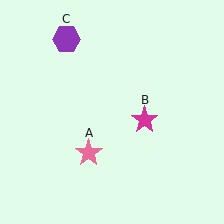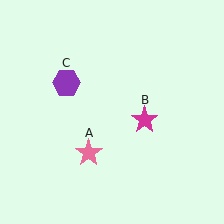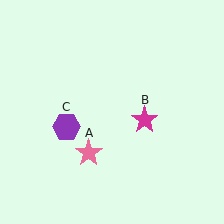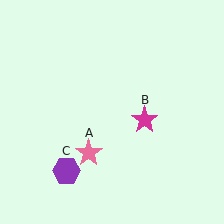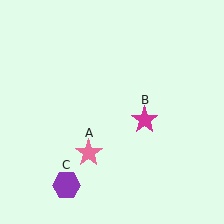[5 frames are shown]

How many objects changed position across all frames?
1 object changed position: purple hexagon (object C).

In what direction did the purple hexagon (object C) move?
The purple hexagon (object C) moved down.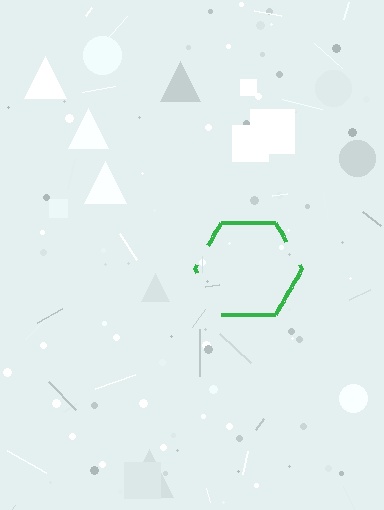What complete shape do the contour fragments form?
The contour fragments form a hexagon.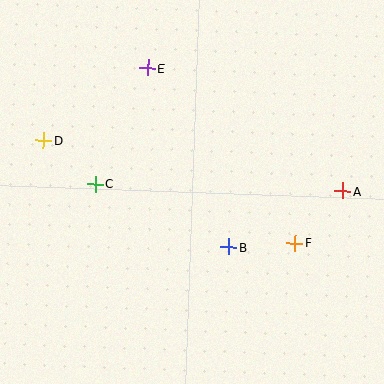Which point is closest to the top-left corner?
Point D is closest to the top-left corner.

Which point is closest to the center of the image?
Point B at (229, 247) is closest to the center.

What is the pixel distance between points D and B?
The distance between D and B is 214 pixels.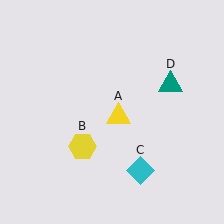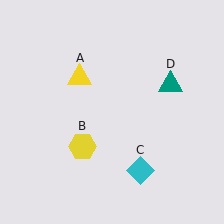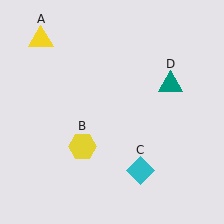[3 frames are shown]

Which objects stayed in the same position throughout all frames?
Yellow hexagon (object B) and cyan diamond (object C) and teal triangle (object D) remained stationary.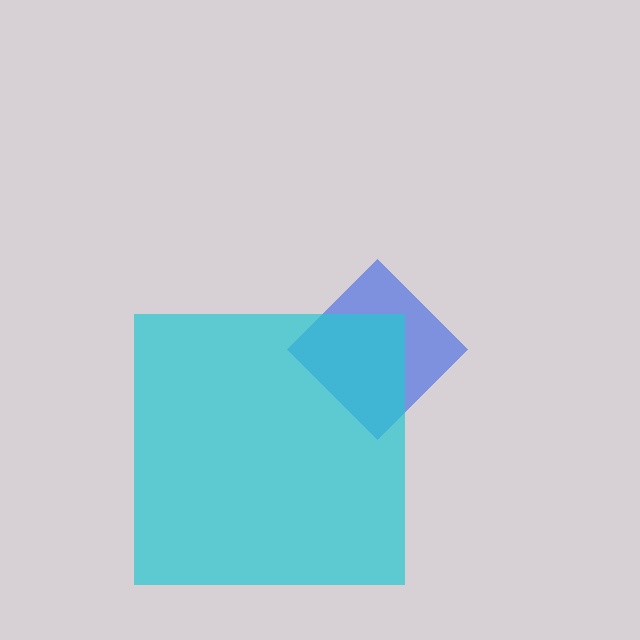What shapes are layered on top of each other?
The layered shapes are: a blue diamond, a cyan square.